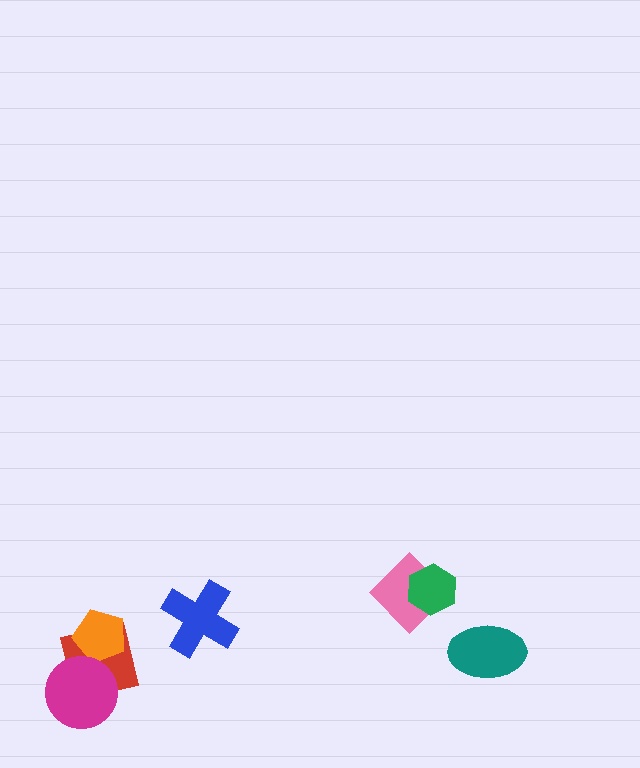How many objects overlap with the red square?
2 objects overlap with the red square.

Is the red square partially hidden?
Yes, it is partially covered by another shape.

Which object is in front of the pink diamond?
The green hexagon is in front of the pink diamond.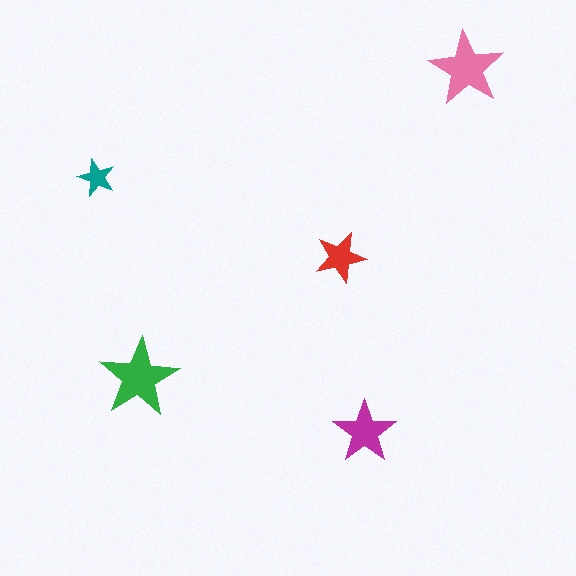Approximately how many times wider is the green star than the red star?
About 1.5 times wider.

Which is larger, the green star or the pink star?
The green one.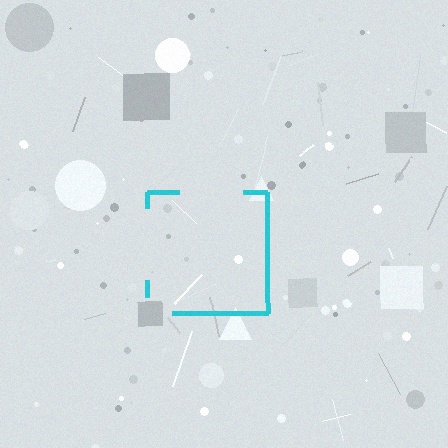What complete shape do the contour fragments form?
The contour fragments form a square.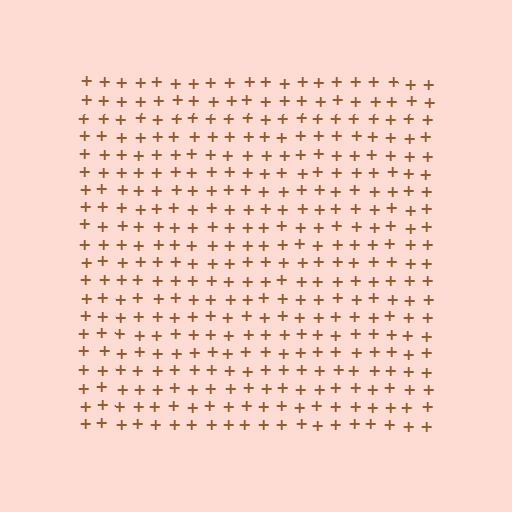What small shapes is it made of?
It is made of small plus signs.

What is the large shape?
The large shape is a square.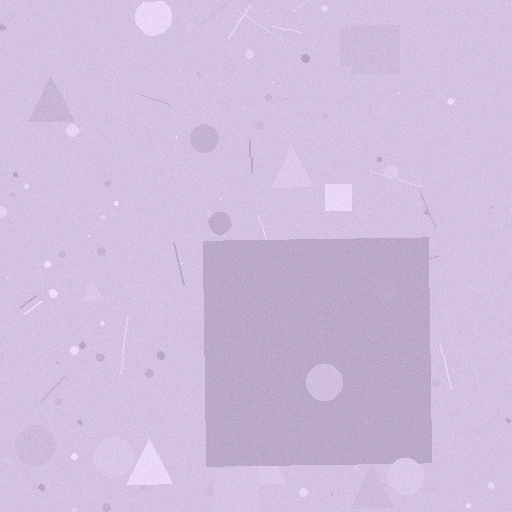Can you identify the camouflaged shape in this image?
The camouflaged shape is a square.